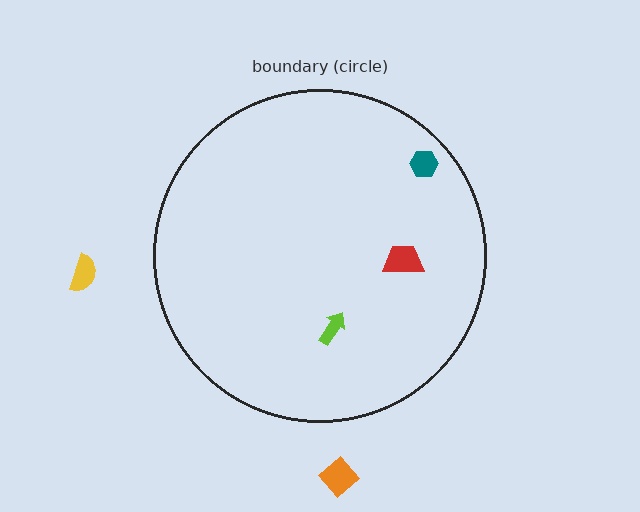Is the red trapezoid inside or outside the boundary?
Inside.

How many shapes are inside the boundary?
3 inside, 2 outside.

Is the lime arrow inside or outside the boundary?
Inside.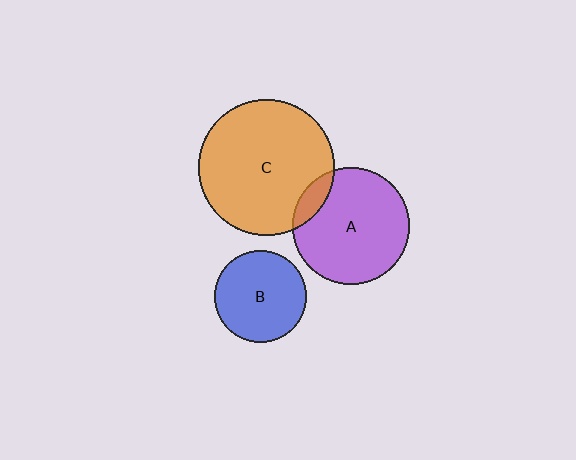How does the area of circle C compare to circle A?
Approximately 1.4 times.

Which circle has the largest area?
Circle C (orange).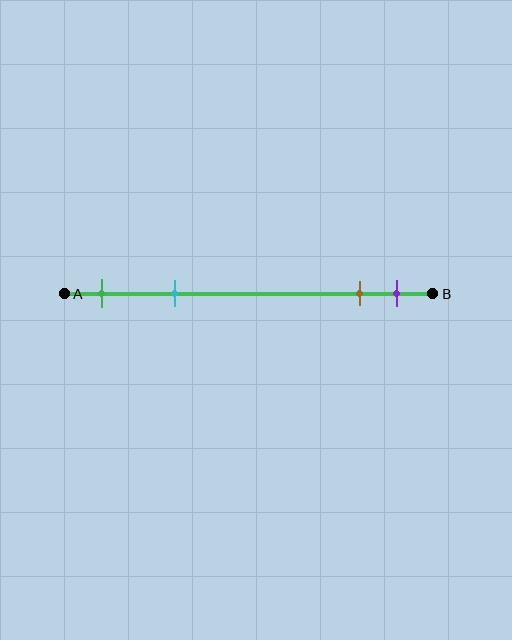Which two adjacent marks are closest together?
The brown and purple marks are the closest adjacent pair.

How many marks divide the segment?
There are 4 marks dividing the segment.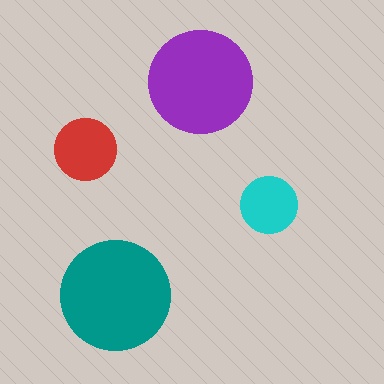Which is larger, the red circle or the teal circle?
The teal one.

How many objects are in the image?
There are 4 objects in the image.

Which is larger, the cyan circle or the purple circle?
The purple one.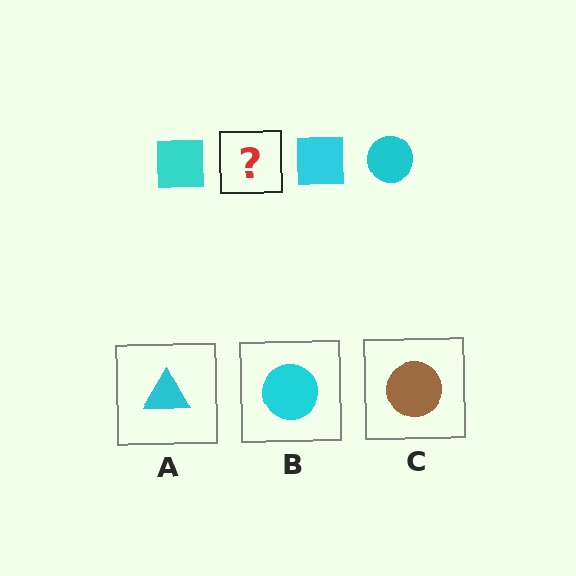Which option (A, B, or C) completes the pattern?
B.